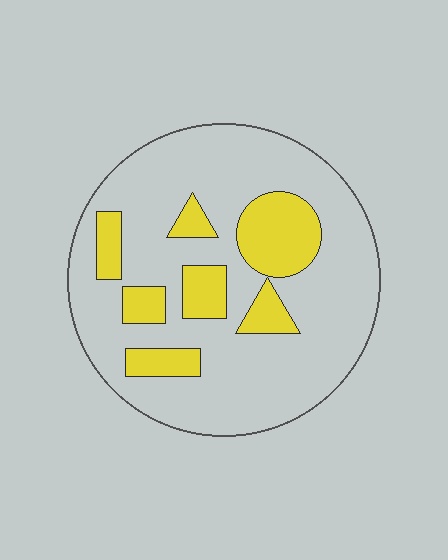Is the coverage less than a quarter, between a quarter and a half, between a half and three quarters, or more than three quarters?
Less than a quarter.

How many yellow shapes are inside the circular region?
7.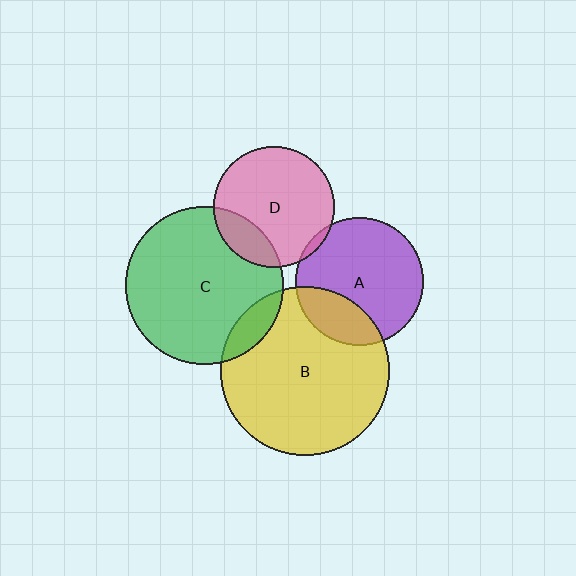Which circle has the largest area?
Circle B (yellow).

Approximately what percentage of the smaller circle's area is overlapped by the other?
Approximately 5%.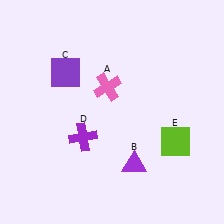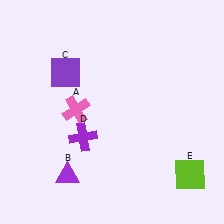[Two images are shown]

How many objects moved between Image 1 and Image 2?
3 objects moved between the two images.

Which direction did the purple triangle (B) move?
The purple triangle (B) moved left.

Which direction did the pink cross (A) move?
The pink cross (A) moved left.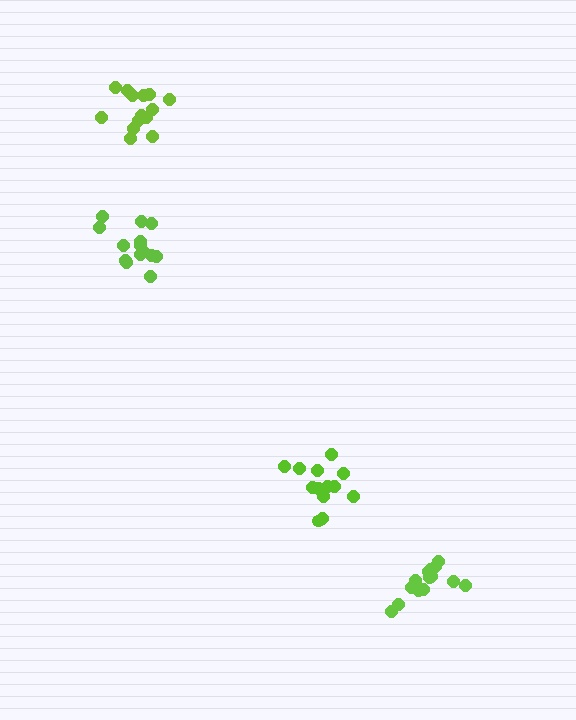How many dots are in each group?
Group 1: 15 dots, Group 2: 14 dots, Group 3: 13 dots, Group 4: 14 dots (56 total).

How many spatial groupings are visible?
There are 4 spatial groupings.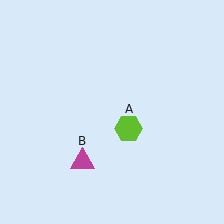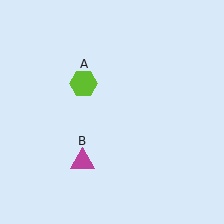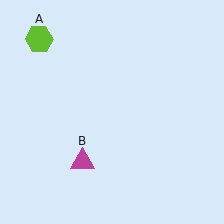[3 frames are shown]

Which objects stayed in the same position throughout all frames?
Magenta triangle (object B) remained stationary.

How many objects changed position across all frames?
1 object changed position: lime hexagon (object A).